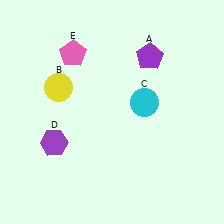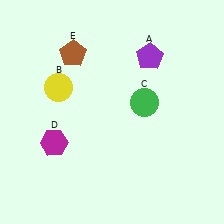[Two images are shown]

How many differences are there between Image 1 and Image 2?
There are 3 differences between the two images.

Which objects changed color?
C changed from cyan to green. D changed from purple to magenta. E changed from pink to brown.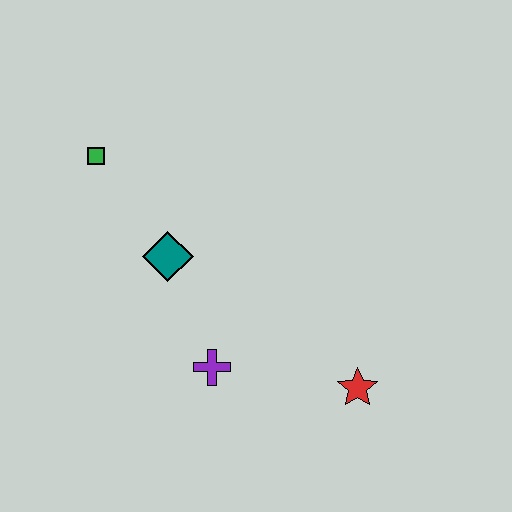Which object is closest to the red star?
The purple cross is closest to the red star.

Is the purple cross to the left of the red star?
Yes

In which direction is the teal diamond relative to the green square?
The teal diamond is below the green square.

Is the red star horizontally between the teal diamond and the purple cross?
No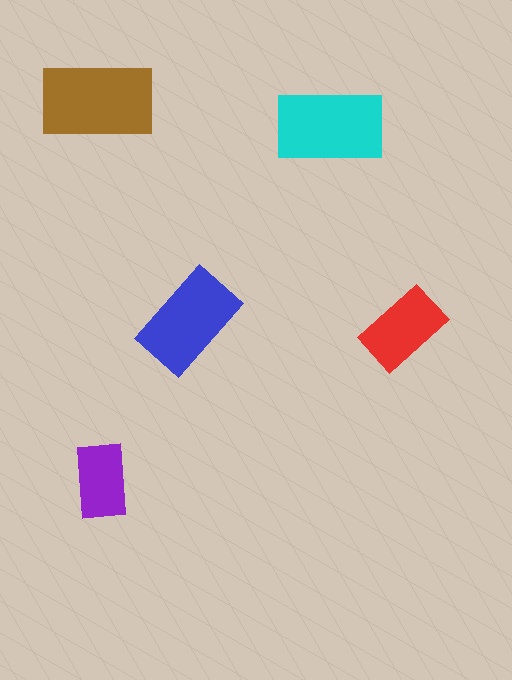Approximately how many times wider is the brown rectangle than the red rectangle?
About 1.5 times wider.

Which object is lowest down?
The purple rectangle is bottommost.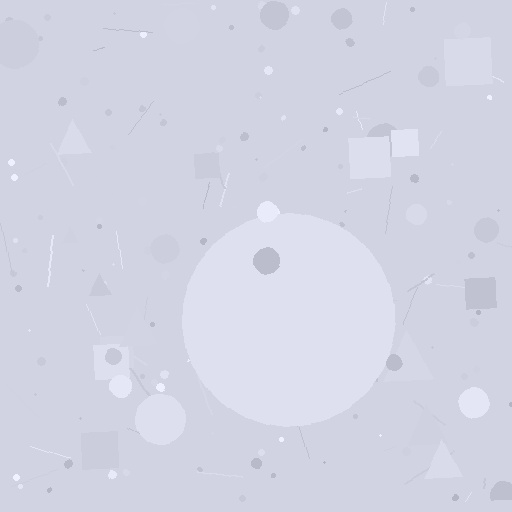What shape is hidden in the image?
A circle is hidden in the image.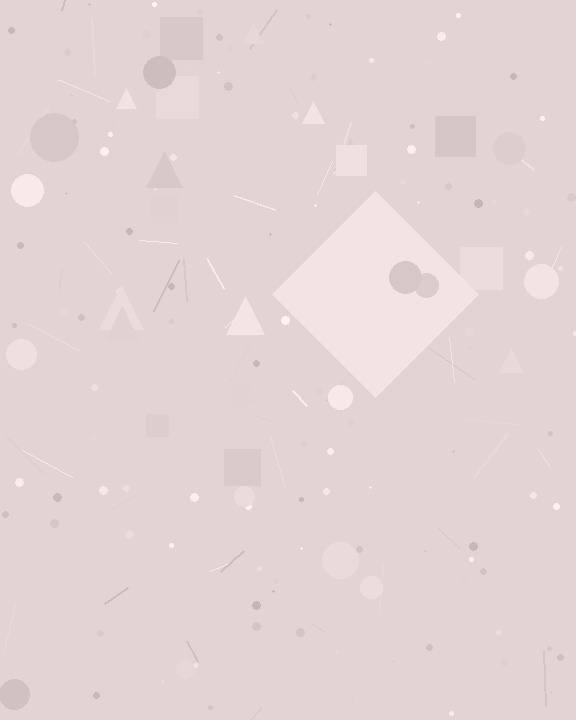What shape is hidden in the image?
A diamond is hidden in the image.